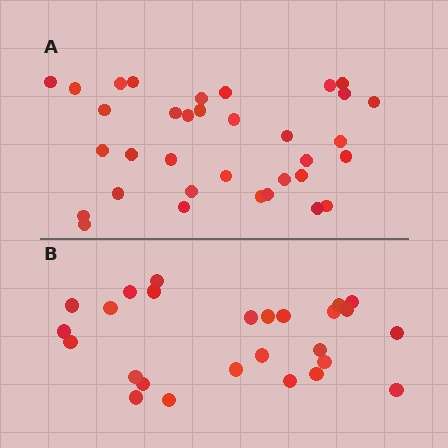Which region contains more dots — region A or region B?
Region A (the top region) has more dots.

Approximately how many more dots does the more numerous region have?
Region A has roughly 8 or so more dots than region B.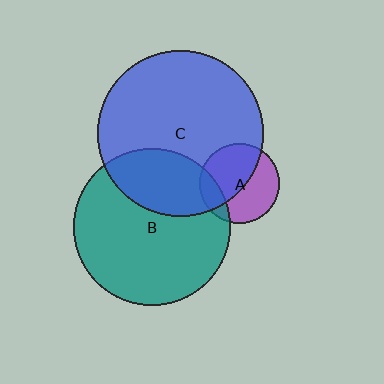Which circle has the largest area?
Circle C (blue).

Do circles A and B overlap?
Yes.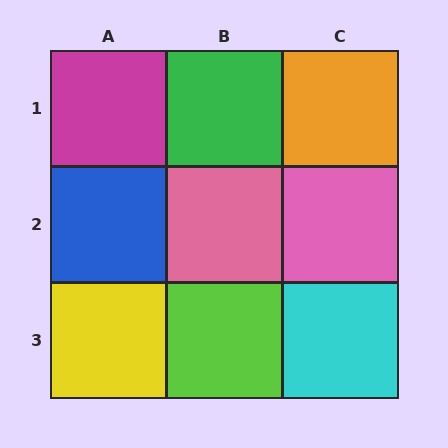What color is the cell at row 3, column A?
Yellow.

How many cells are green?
1 cell is green.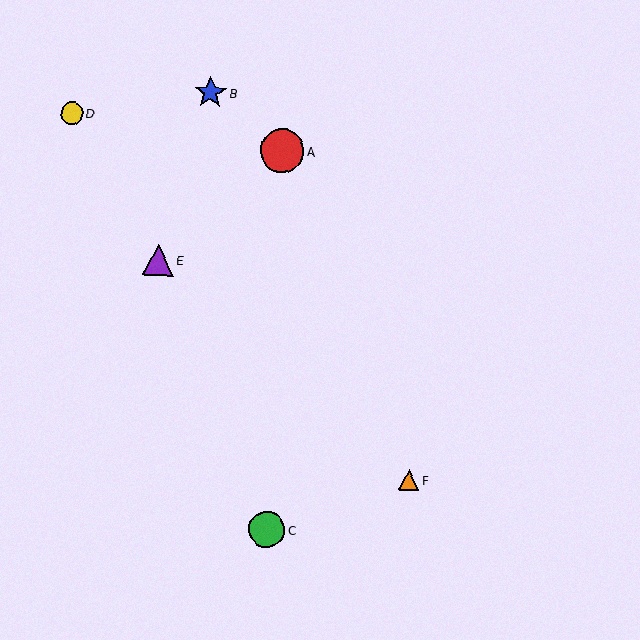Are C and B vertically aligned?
No, C is at x≈266 and B is at x≈210.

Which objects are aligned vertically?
Objects A, C are aligned vertically.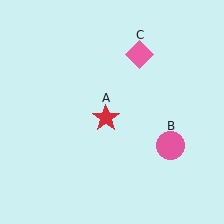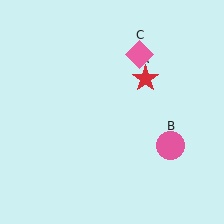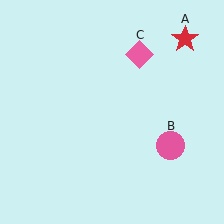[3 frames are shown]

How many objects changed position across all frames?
1 object changed position: red star (object A).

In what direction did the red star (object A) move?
The red star (object A) moved up and to the right.